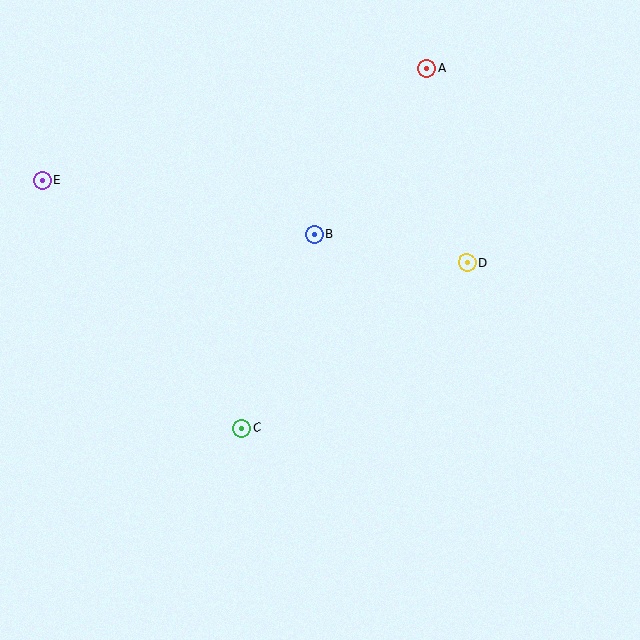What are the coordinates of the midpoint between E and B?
The midpoint between E and B is at (178, 207).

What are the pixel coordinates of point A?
Point A is at (427, 68).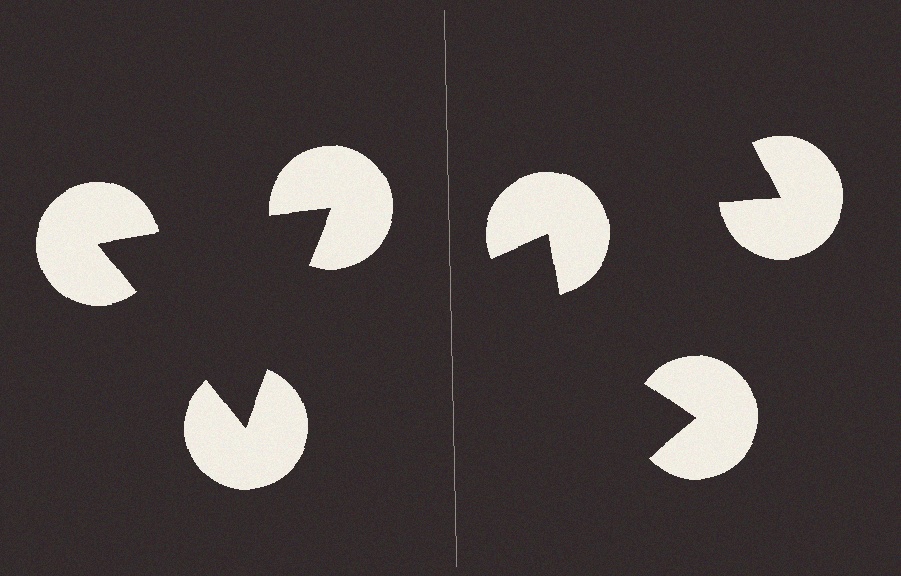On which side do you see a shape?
An illusory triangle appears on the left side. On the right side the wedge cuts are rotated, so no coherent shape forms.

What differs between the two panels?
The pac-man discs are positioned identically on both sides; only the wedge orientations differ. On the left they align to a triangle; on the right they are misaligned.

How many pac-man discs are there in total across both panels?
6 — 3 on each side.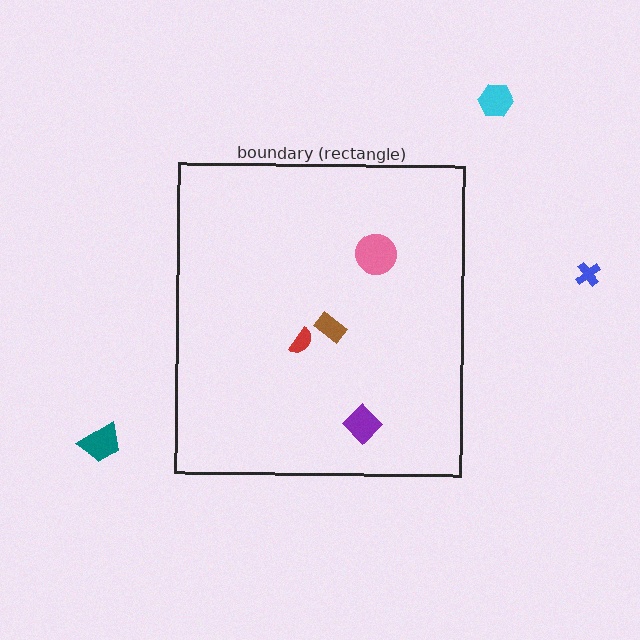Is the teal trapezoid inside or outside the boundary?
Outside.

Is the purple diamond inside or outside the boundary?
Inside.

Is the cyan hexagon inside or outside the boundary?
Outside.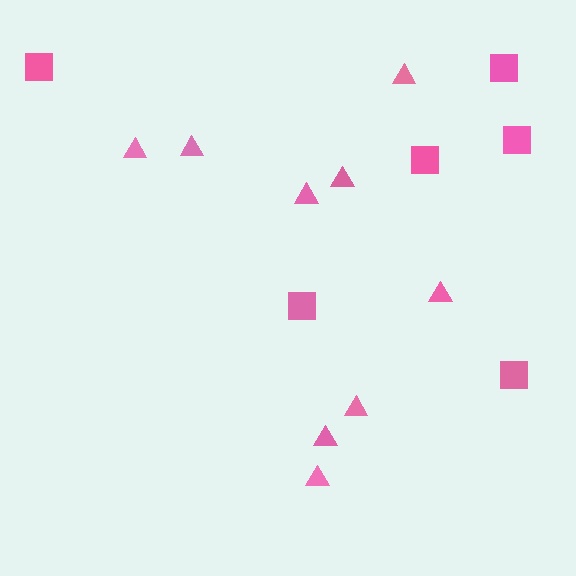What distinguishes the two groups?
There are 2 groups: one group of triangles (9) and one group of squares (6).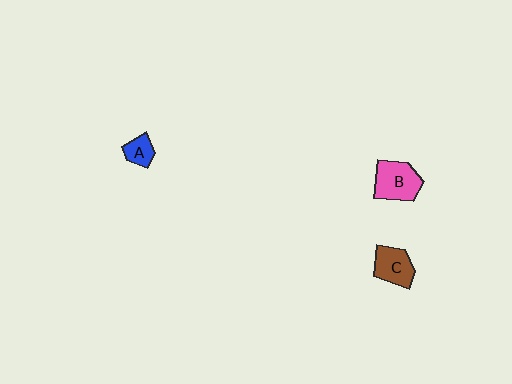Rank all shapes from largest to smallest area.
From largest to smallest: B (pink), C (brown), A (blue).